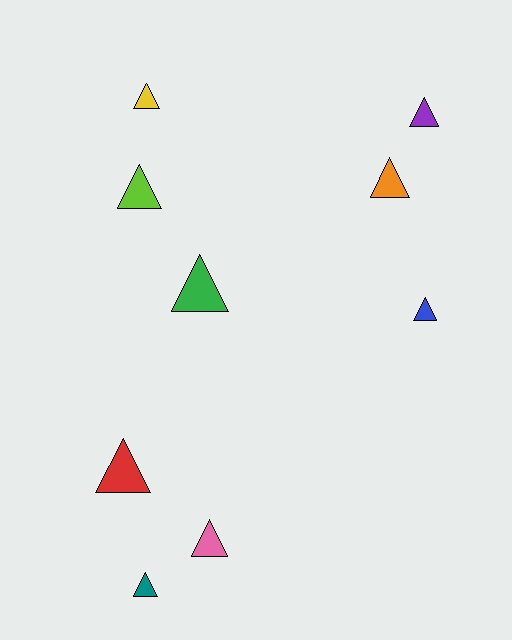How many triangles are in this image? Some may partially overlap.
There are 9 triangles.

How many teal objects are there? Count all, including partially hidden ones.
There is 1 teal object.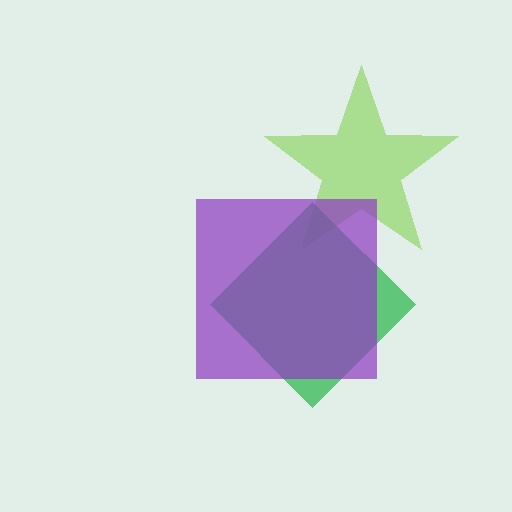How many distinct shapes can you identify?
There are 3 distinct shapes: a lime star, a green diamond, a purple square.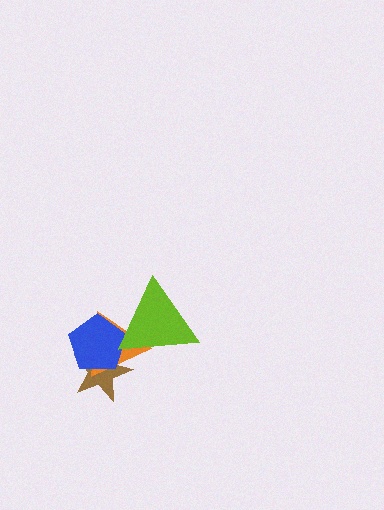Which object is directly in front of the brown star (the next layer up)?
The orange triangle is directly in front of the brown star.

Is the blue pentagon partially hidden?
Yes, it is partially covered by another shape.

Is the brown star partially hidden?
Yes, it is partially covered by another shape.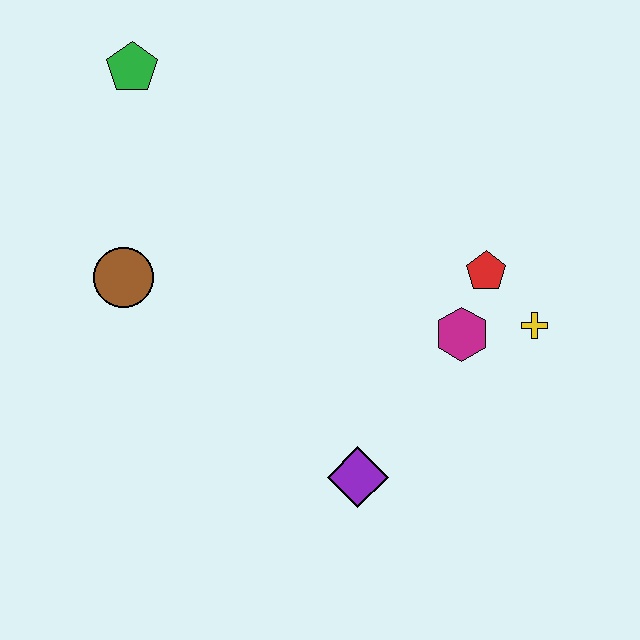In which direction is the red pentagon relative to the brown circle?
The red pentagon is to the right of the brown circle.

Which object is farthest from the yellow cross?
The green pentagon is farthest from the yellow cross.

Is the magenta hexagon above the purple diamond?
Yes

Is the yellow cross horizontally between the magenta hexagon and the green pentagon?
No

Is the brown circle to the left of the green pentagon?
Yes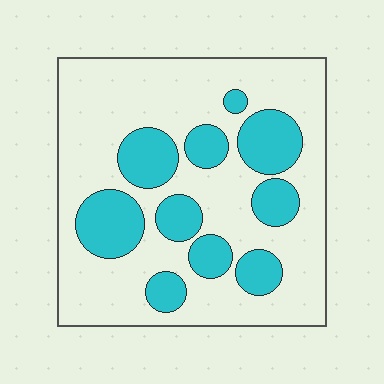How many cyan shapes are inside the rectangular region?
10.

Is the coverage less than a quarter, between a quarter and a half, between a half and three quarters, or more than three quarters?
Between a quarter and a half.